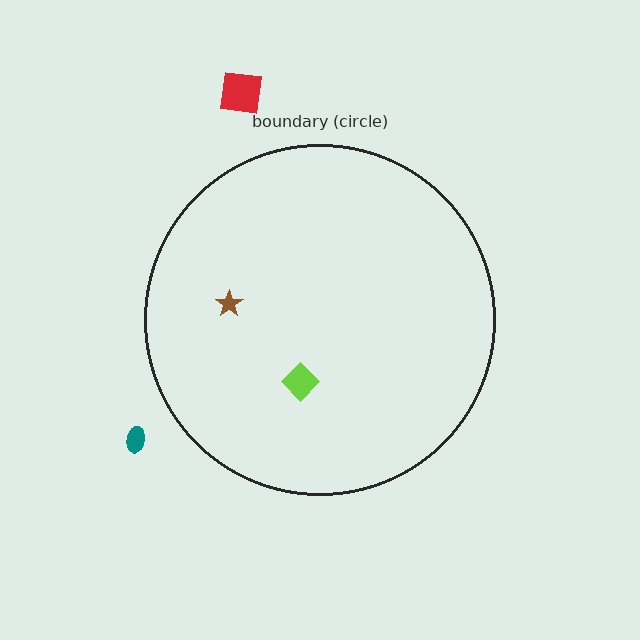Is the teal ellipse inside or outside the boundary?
Outside.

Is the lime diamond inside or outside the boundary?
Inside.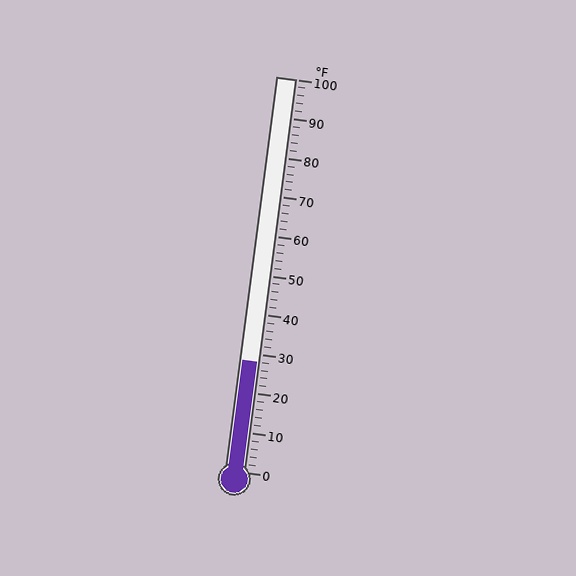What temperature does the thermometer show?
The thermometer shows approximately 28°F.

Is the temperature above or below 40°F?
The temperature is below 40°F.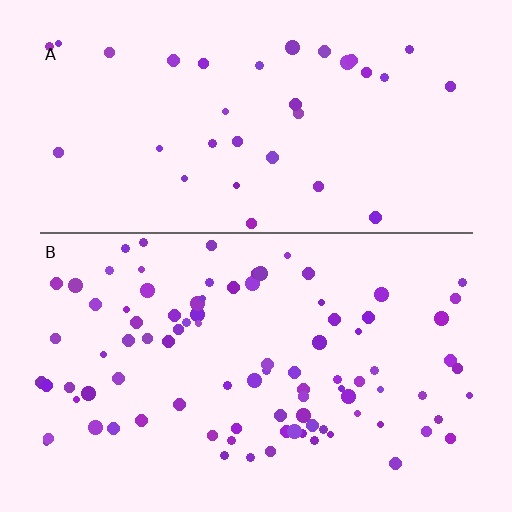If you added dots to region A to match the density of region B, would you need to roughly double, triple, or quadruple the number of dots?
Approximately triple.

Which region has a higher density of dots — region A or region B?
B (the bottom).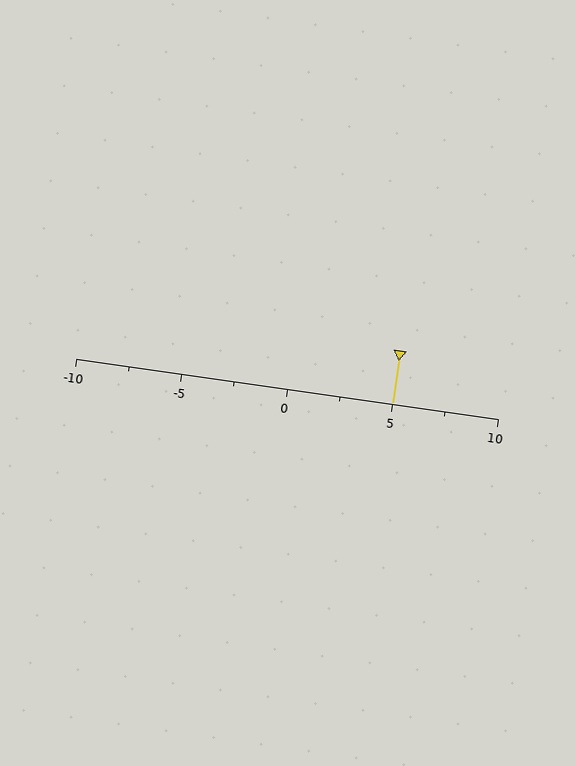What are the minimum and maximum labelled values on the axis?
The axis runs from -10 to 10.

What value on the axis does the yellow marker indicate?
The marker indicates approximately 5.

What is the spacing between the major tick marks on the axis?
The major ticks are spaced 5 apart.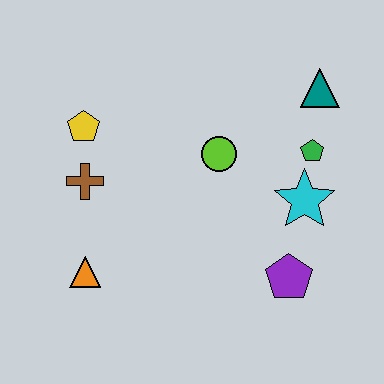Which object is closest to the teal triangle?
The green pentagon is closest to the teal triangle.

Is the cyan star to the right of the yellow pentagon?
Yes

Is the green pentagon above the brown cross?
Yes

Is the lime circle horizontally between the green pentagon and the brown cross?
Yes